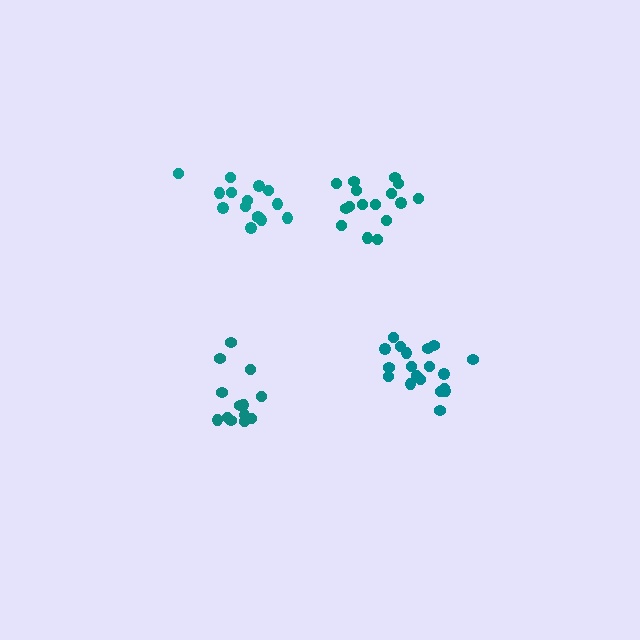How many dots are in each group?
Group 1: 13 dots, Group 2: 16 dots, Group 3: 15 dots, Group 4: 19 dots (63 total).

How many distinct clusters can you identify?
There are 4 distinct clusters.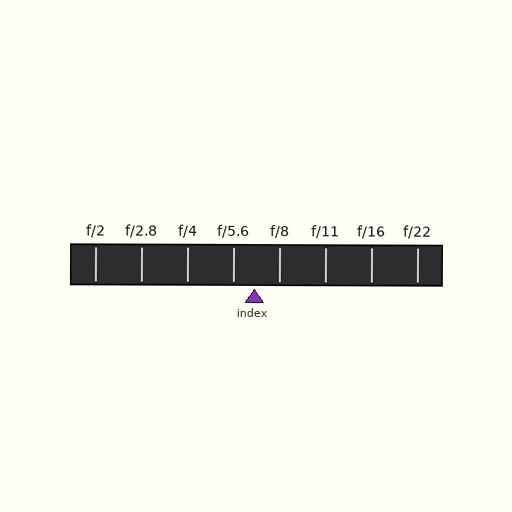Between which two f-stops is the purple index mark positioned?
The index mark is between f/5.6 and f/8.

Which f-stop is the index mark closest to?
The index mark is closest to f/5.6.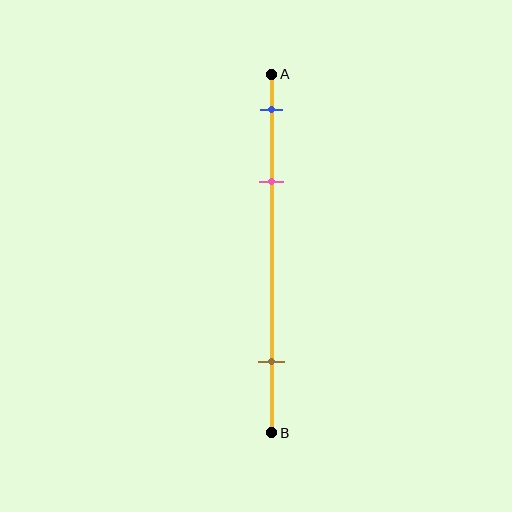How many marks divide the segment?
There are 3 marks dividing the segment.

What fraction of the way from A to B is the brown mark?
The brown mark is approximately 80% (0.8) of the way from A to B.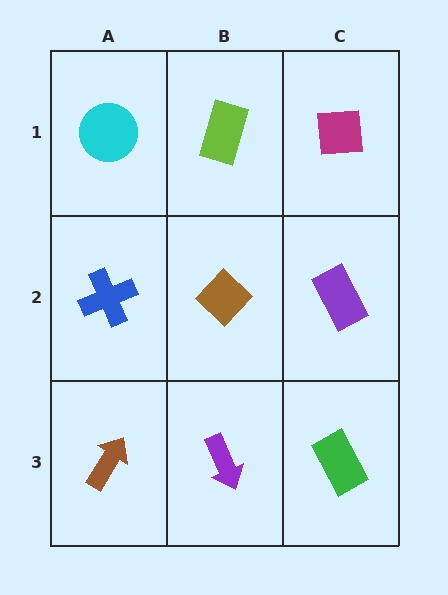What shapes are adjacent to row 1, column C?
A purple rectangle (row 2, column C), a lime rectangle (row 1, column B).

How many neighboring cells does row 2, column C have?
3.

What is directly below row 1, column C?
A purple rectangle.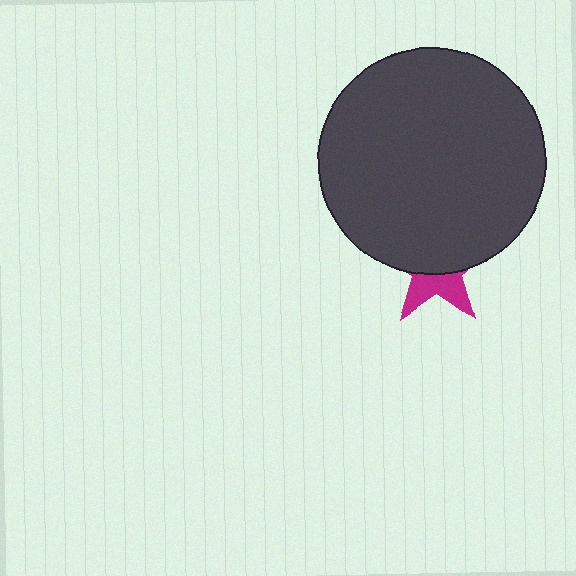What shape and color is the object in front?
The object in front is a dark gray circle.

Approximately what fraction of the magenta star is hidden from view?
Roughly 62% of the magenta star is hidden behind the dark gray circle.